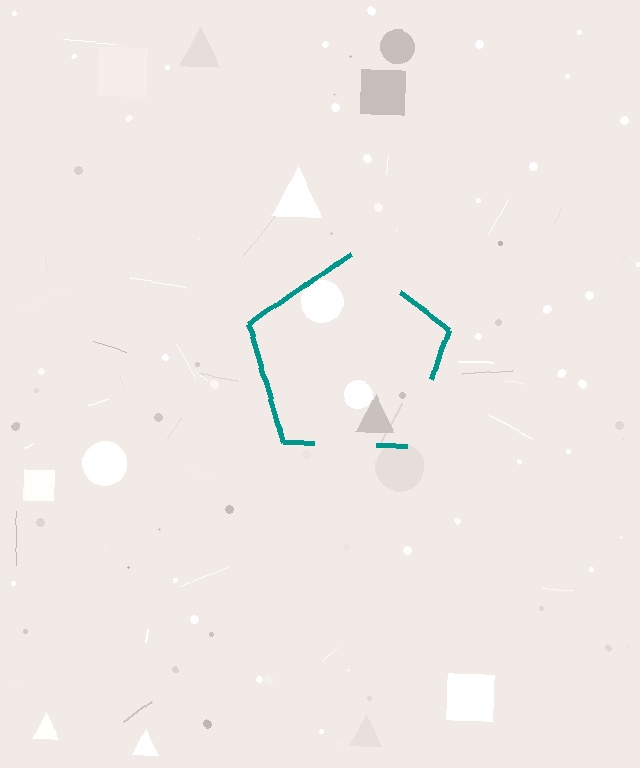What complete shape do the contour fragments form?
The contour fragments form a pentagon.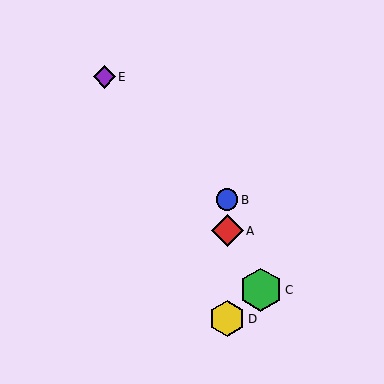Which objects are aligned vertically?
Objects A, B, D are aligned vertically.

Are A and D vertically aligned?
Yes, both are at x≈227.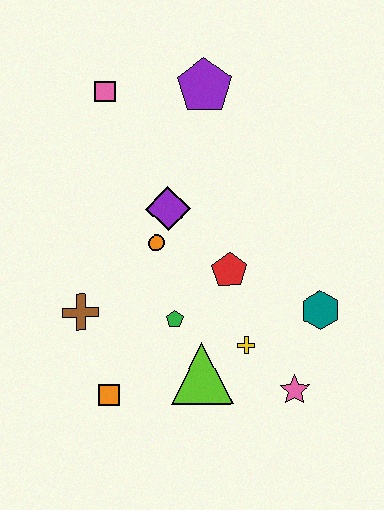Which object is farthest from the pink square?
The pink star is farthest from the pink square.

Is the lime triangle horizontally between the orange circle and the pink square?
No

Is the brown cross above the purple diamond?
No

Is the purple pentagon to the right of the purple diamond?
Yes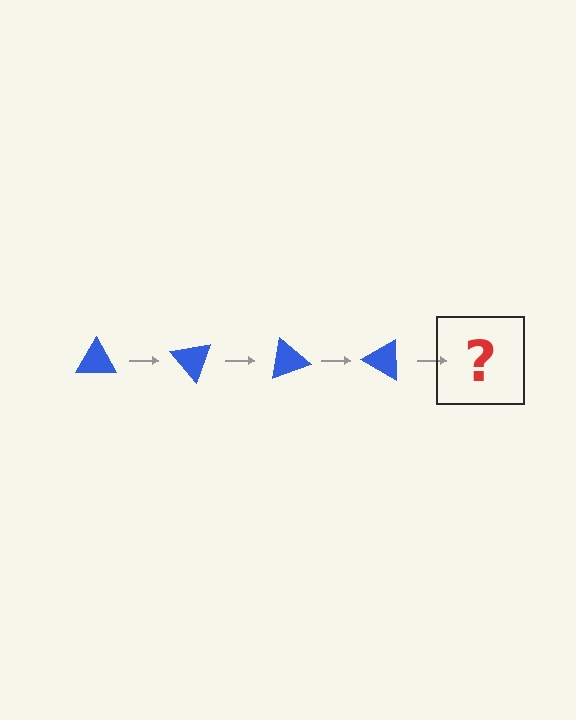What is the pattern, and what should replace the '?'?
The pattern is that the triangle rotates 50 degrees each step. The '?' should be a blue triangle rotated 200 degrees.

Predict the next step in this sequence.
The next step is a blue triangle rotated 200 degrees.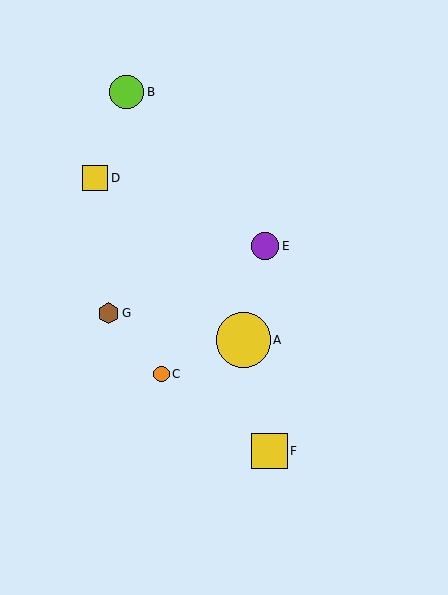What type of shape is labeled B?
Shape B is a lime circle.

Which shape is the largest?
The yellow circle (labeled A) is the largest.